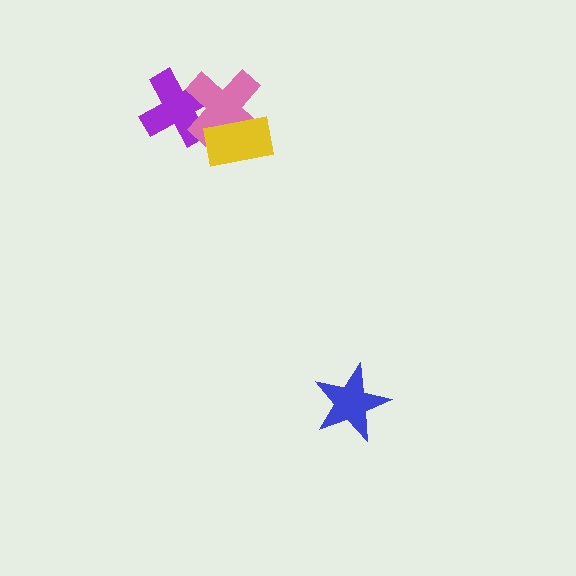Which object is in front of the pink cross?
The yellow rectangle is in front of the pink cross.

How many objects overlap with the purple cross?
1 object overlaps with the purple cross.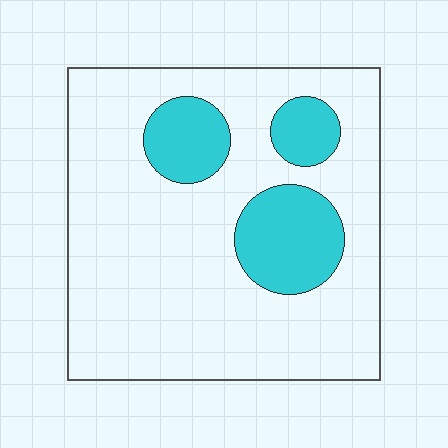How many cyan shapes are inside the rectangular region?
3.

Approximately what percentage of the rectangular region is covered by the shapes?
Approximately 20%.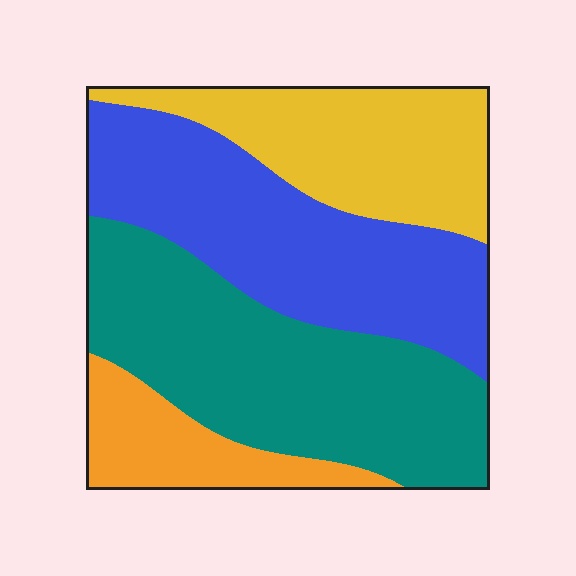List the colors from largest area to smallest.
From largest to smallest: teal, blue, yellow, orange.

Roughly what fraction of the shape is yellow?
Yellow covers 22% of the shape.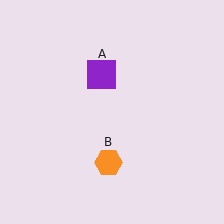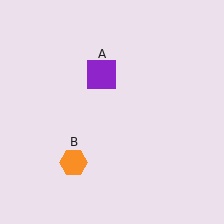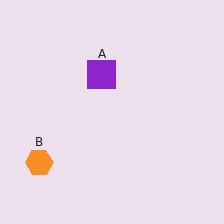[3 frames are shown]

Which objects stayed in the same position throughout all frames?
Purple square (object A) remained stationary.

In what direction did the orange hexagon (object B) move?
The orange hexagon (object B) moved left.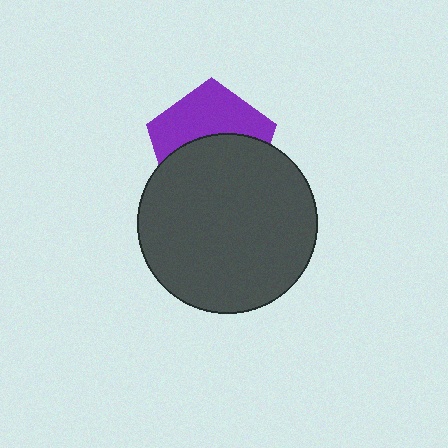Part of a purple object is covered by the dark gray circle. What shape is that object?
It is a pentagon.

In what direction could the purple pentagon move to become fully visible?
The purple pentagon could move up. That would shift it out from behind the dark gray circle entirely.